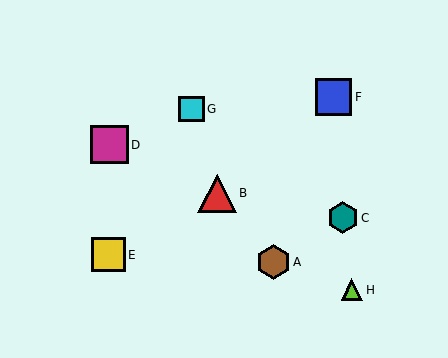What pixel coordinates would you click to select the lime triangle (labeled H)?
Click at (352, 290) to select the lime triangle H.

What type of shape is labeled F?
Shape F is a blue square.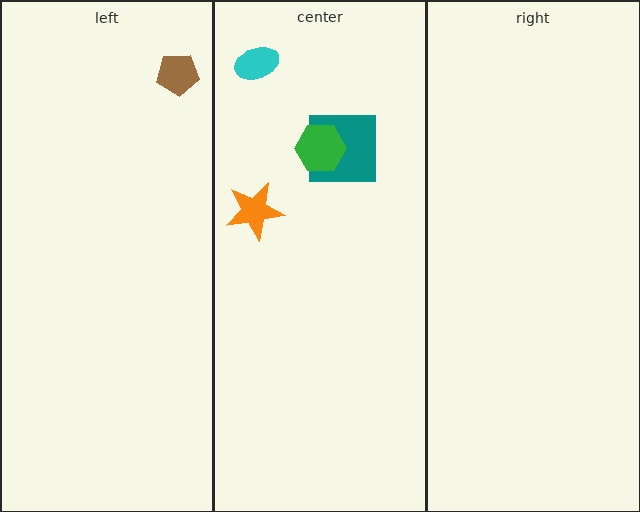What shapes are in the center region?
The teal square, the orange star, the cyan ellipse, the green hexagon.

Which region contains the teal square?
The center region.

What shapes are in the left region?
The brown pentagon.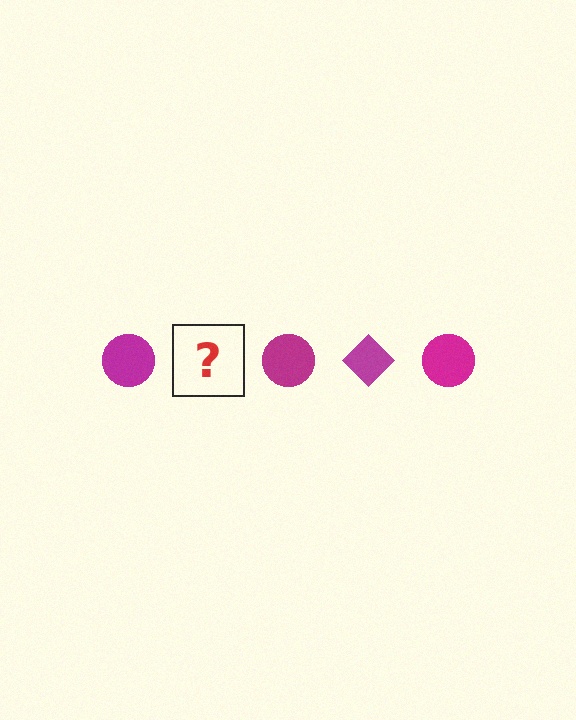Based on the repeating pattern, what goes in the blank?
The blank should be a magenta diamond.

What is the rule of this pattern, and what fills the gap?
The rule is that the pattern cycles through circle, diamond shapes in magenta. The gap should be filled with a magenta diamond.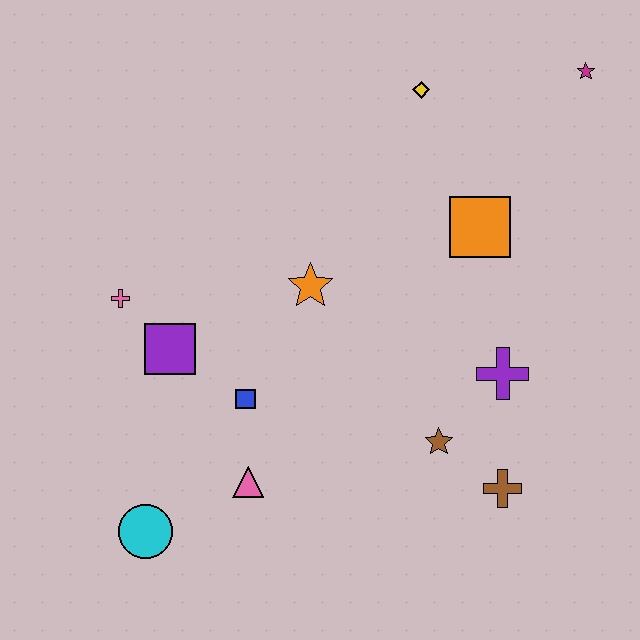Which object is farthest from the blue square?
The magenta star is farthest from the blue square.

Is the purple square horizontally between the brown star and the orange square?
No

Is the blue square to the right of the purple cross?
No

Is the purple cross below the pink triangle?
No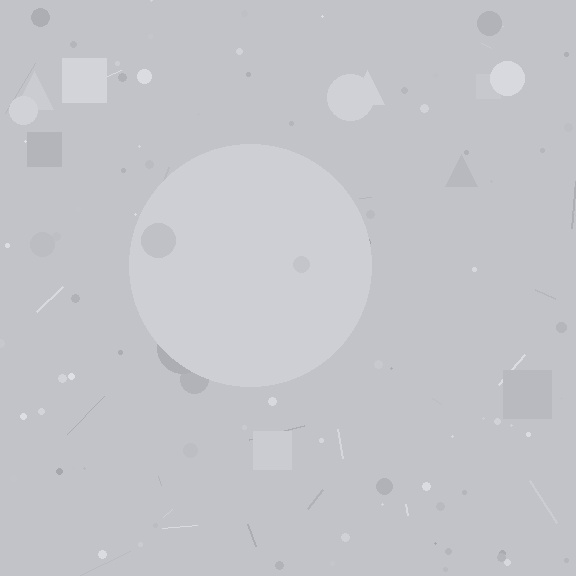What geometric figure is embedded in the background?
A circle is embedded in the background.